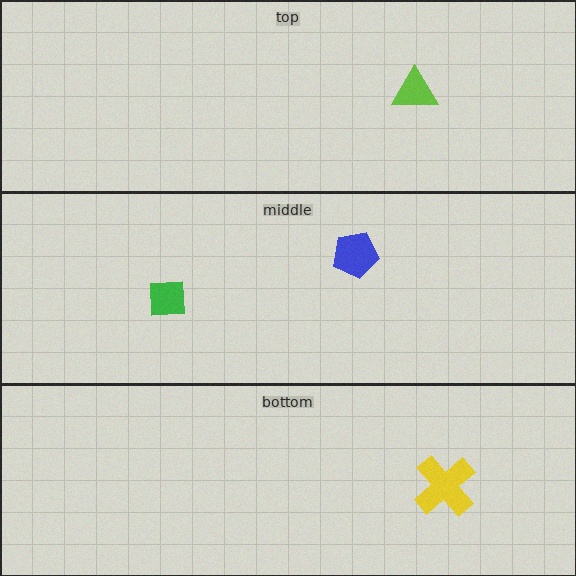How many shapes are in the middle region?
2.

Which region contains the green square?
The middle region.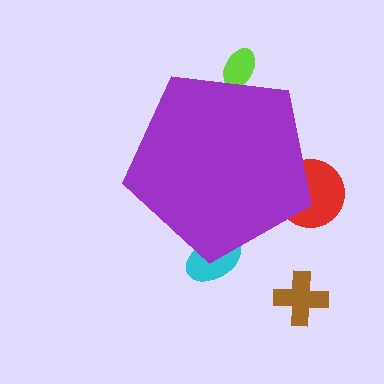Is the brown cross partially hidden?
No, the brown cross is fully visible.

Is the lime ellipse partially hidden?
Yes, the lime ellipse is partially hidden behind the purple pentagon.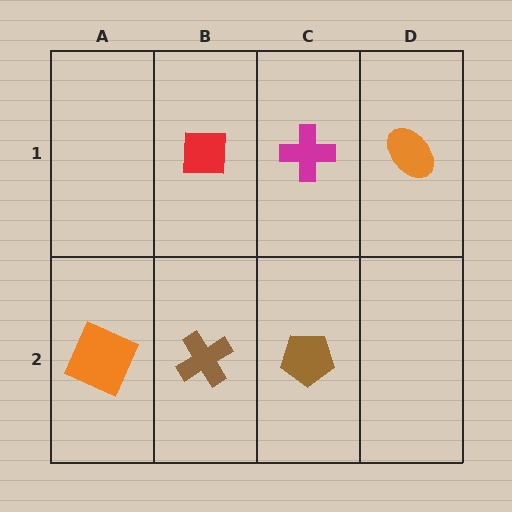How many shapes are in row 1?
3 shapes.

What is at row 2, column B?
A brown cross.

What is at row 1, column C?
A magenta cross.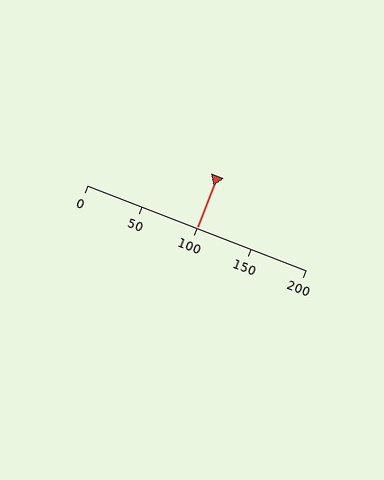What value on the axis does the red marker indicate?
The marker indicates approximately 100.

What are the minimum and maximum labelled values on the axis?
The axis runs from 0 to 200.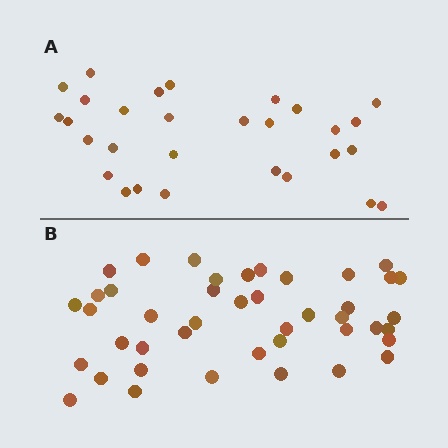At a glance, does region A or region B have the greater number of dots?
Region B (the bottom region) has more dots.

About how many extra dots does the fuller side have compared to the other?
Region B has approximately 15 more dots than region A.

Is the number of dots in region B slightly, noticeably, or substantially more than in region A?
Region B has substantially more. The ratio is roughly 1.5 to 1.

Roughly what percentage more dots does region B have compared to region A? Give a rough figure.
About 50% more.